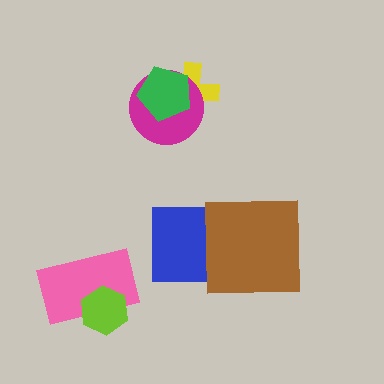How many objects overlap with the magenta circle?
2 objects overlap with the magenta circle.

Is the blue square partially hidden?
Yes, it is partially covered by another shape.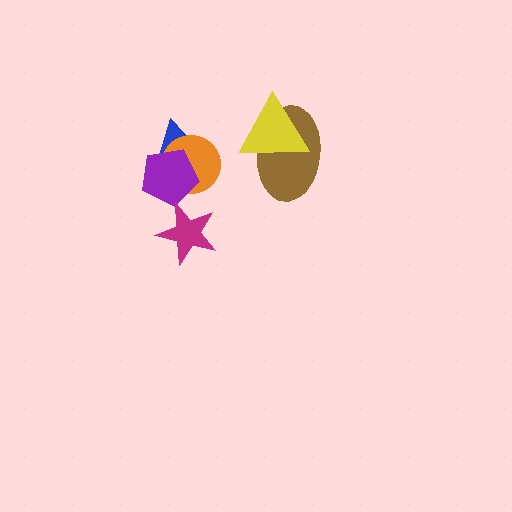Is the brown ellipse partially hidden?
Yes, it is partially covered by another shape.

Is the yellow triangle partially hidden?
No, no other shape covers it.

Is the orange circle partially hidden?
Yes, it is partially covered by another shape.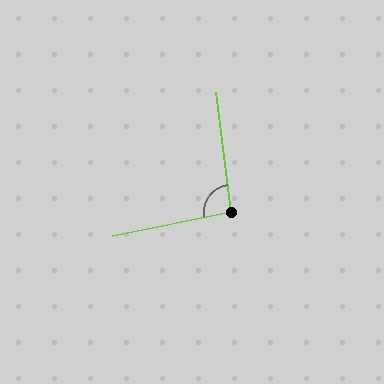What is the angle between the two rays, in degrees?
Approximately 95 degrees.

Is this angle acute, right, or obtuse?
It is approximately a right angle.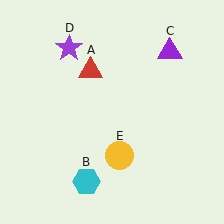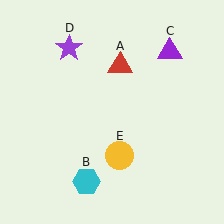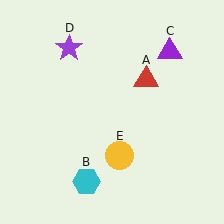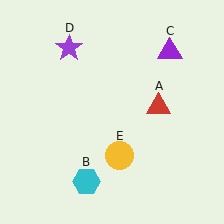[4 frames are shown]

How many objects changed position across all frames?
1 object changed position: red triangle (object A).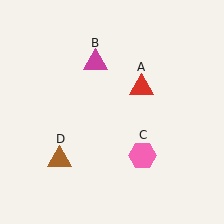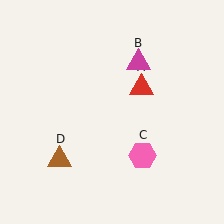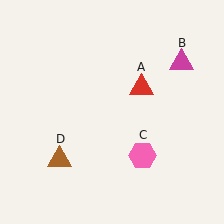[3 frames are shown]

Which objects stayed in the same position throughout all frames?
Red triangle (object A) and pink hexagon (object C) and brown triangle (object D) remained stationary.